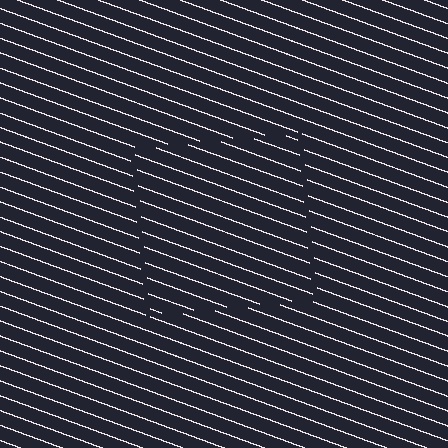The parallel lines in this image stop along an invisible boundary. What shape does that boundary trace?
An illusory square. The interior of the shape contains the same grating, shifted by half a period — the contour is defined by the phase discontinuity where line-ends from the inner and outer gratings abut.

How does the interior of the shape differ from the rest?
The interior of the shape contains the same grating, shifted by half a period — the contour is defined by the phase discontinuity where line-ends from the inner and outer gratings abut.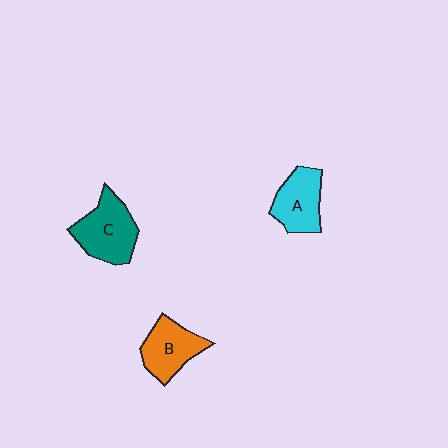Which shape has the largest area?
Shape C (teal).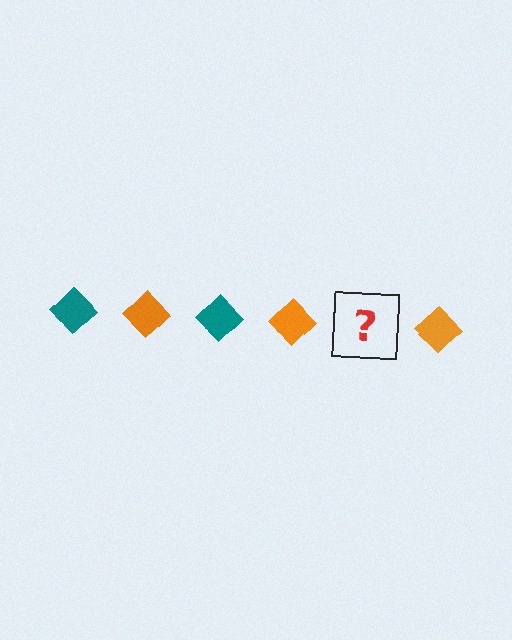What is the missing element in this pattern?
The missing element is a teal diamond.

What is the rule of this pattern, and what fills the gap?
The rule is that the pattern cycles through teal, orange diamonds. The gap should be filled with a teal diamond.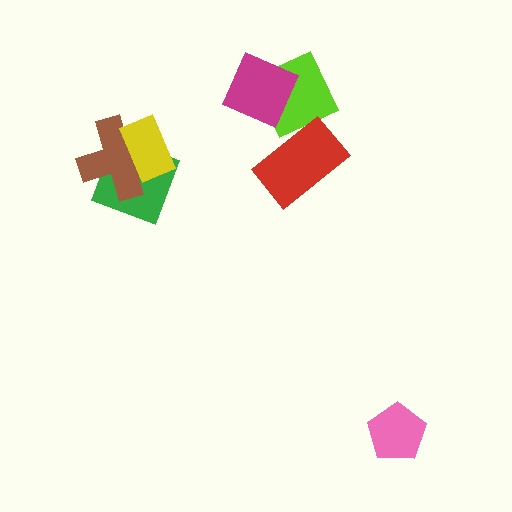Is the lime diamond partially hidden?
Yes, it is partially covered by another shape.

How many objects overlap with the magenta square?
1 object overlaps with the magenta square.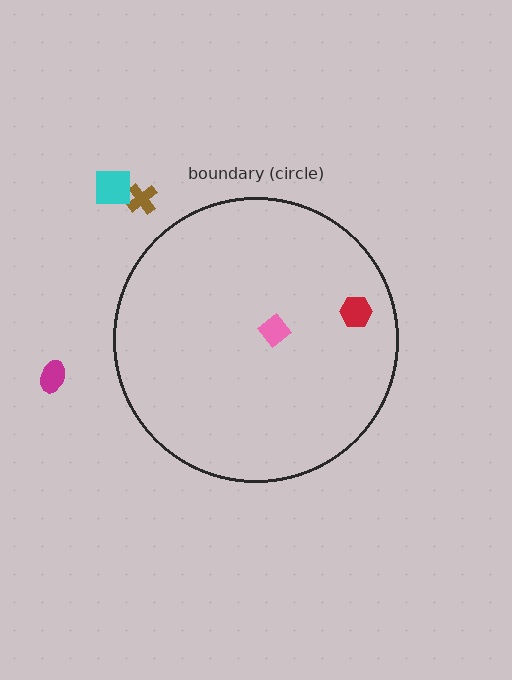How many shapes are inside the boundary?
2 inside, 3 outside.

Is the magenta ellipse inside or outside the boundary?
Outside.